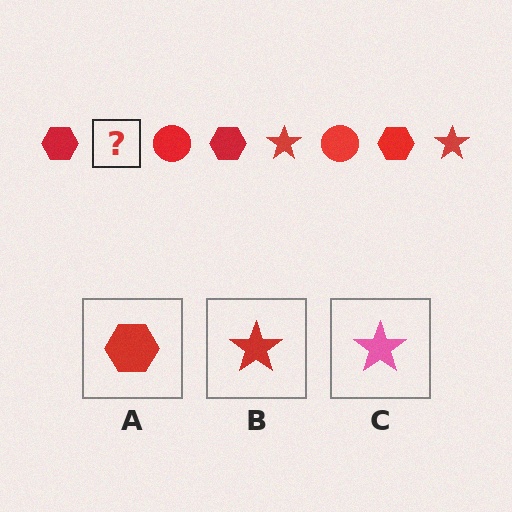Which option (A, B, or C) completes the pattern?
B.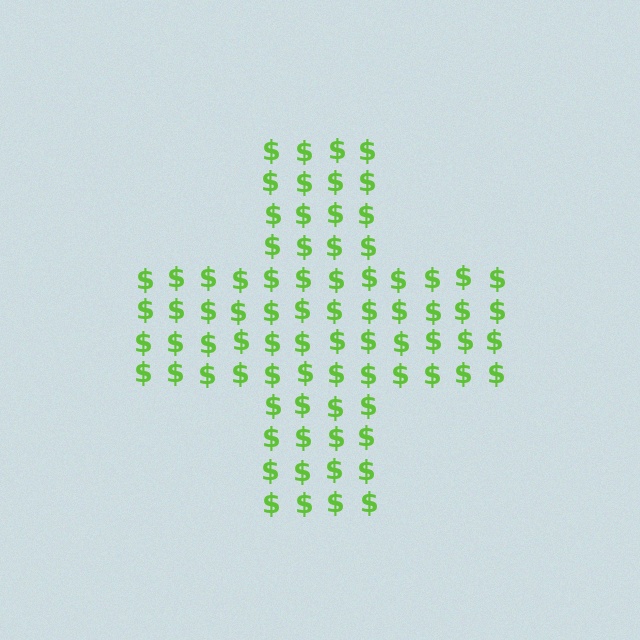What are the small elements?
The small elements are dollar signs.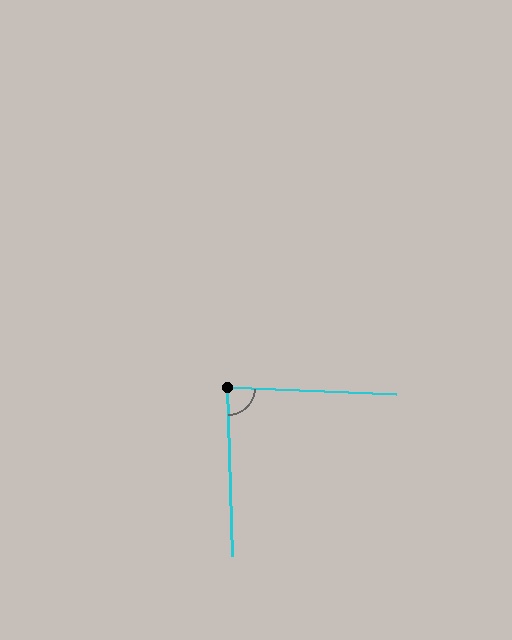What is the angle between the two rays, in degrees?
Approximately 86 degrees.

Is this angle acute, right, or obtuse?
It is approximately a right angle.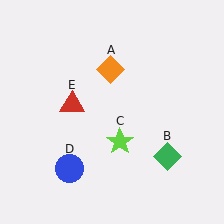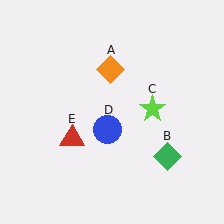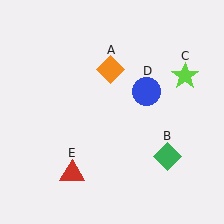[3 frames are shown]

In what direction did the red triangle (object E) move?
The red triangle (object E) moved down.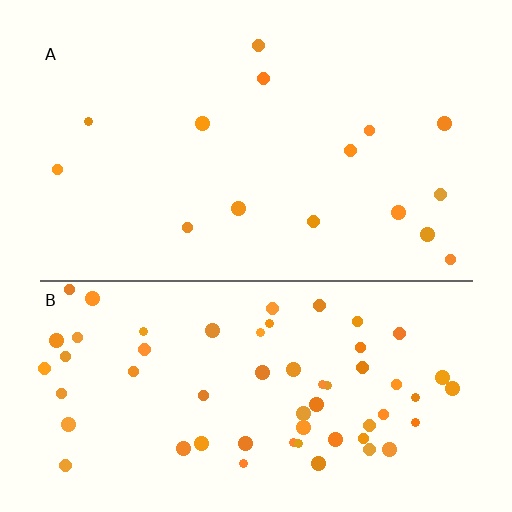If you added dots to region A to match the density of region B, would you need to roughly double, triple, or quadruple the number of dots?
Approximately quadruple.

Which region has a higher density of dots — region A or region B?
B (the bottom).